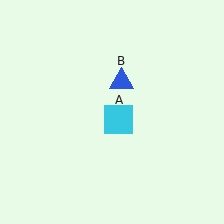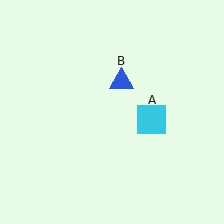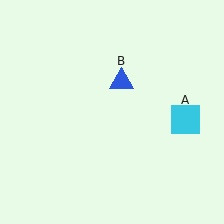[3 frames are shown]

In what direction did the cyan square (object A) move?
The cyan square (object A) moved right.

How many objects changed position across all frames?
1 object changed position: cyan square (object A).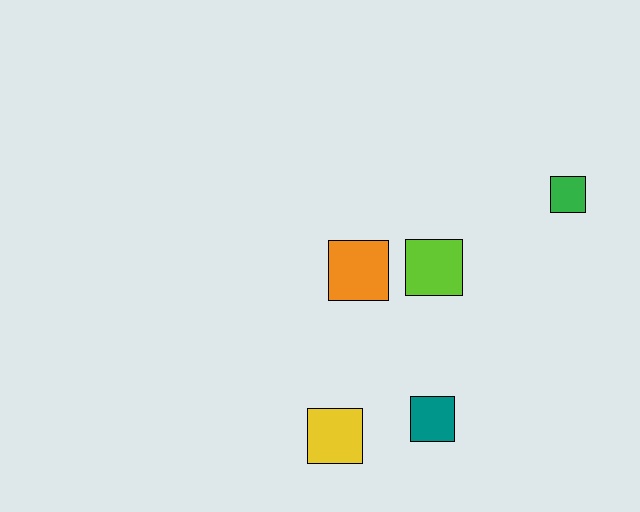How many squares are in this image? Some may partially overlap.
There are 5 squares.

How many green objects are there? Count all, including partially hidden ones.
There is 1 green object.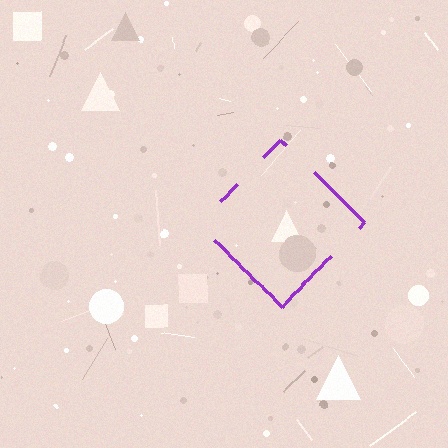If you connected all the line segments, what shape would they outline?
They would outline a diamond.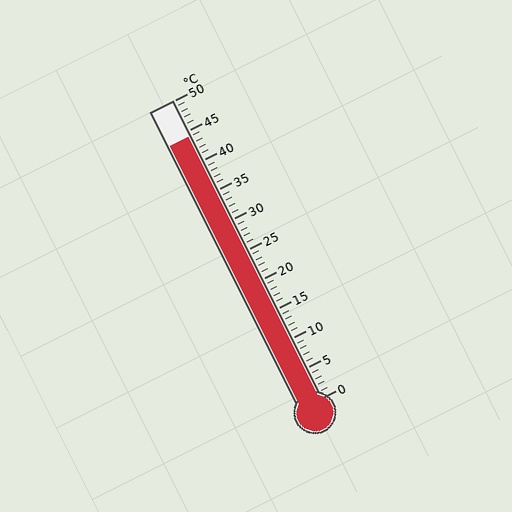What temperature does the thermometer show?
The thermometer shows approximately 44°C.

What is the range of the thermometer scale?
The thermometer scale ranges from 0°C to 50°C.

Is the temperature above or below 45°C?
The temperature is below 45°C.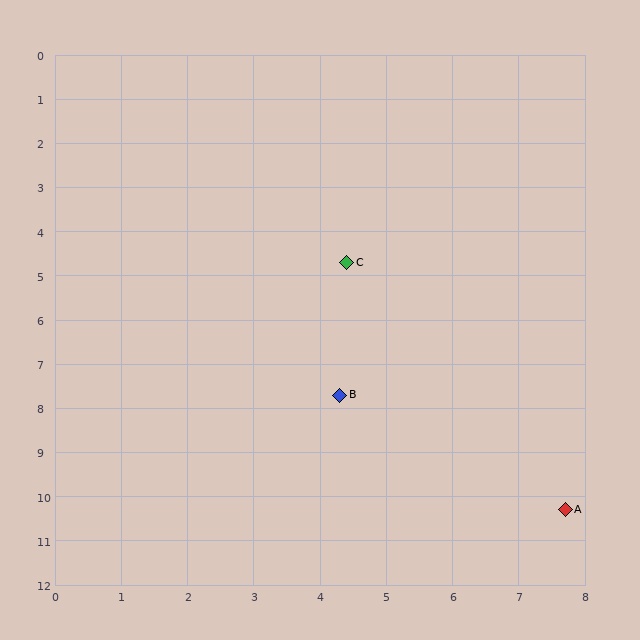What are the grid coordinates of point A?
Point A is at approximately (7.7, 10.3).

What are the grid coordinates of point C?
Point C is at approximately (4.4, 4.7).